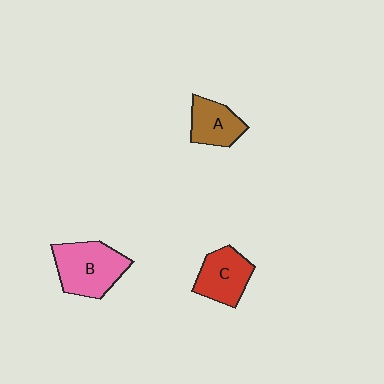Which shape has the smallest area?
Shape A (brown).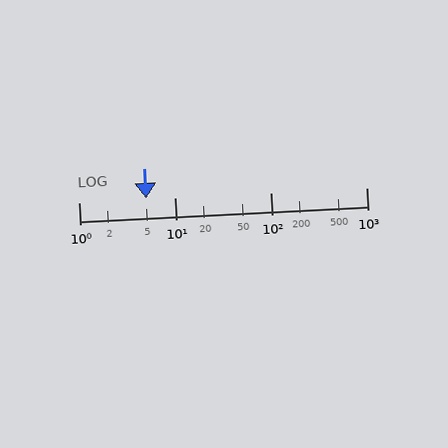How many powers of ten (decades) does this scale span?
The scale spans 3 decades, from 1 to 1000.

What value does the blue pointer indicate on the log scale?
The pointer indicates approximately 5.1.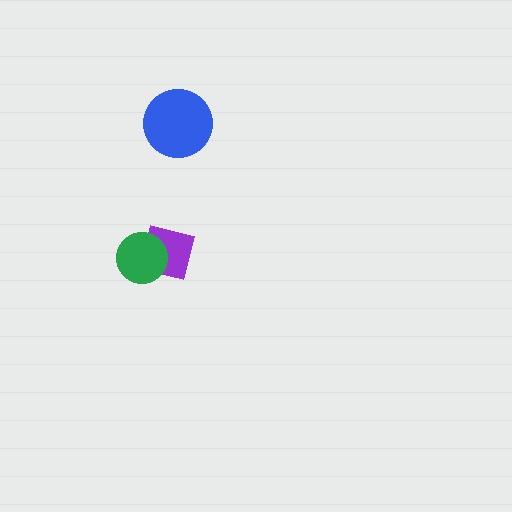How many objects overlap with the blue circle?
0 objects overlap with the blue circle.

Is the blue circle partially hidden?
No, no other shape covers it.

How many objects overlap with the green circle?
1 object overlaps with the green circle.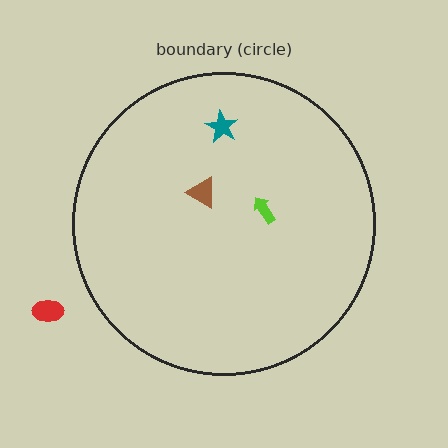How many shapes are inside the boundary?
3 inside, 1 outside.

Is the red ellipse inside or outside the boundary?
Outside.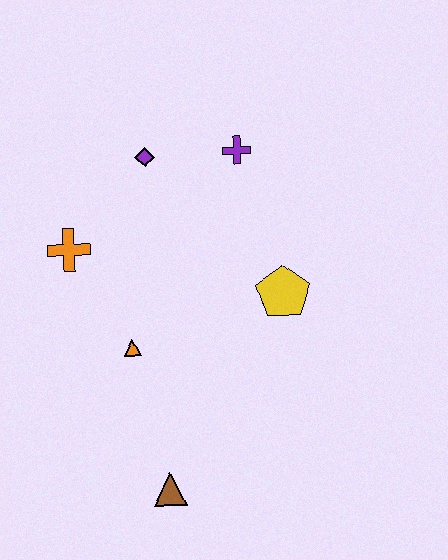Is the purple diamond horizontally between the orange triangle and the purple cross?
Yes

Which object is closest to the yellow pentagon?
The purple cross is closest to the yellow pentagon.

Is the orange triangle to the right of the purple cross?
No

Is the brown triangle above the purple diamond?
No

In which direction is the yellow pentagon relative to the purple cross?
The yellow pentagon is below the purple cross.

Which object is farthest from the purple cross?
The brown triangle is farthest from the purple cross.